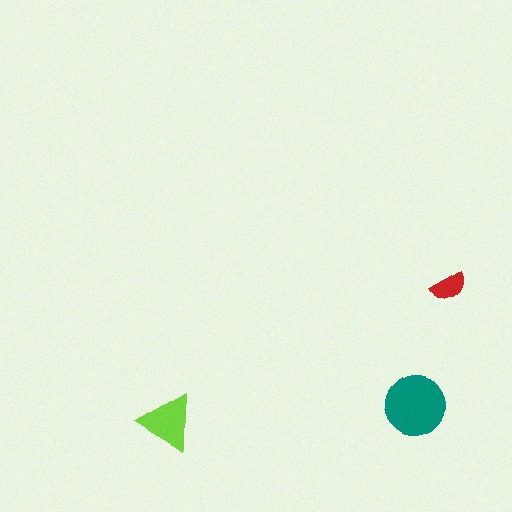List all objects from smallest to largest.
The red semicircle, the lime triangle, the teal circle.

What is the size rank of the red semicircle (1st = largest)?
3rd.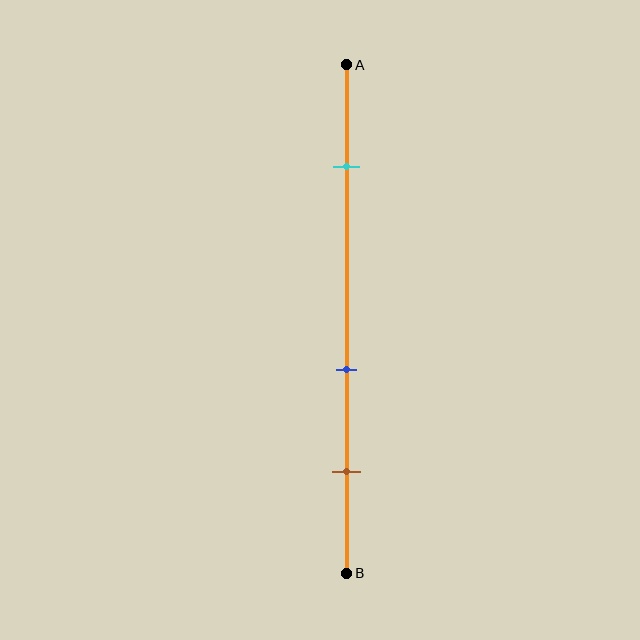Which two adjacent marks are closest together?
The blue and brown marks are the closest adjacent pair.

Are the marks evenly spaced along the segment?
No, the marks are not evenly spaced.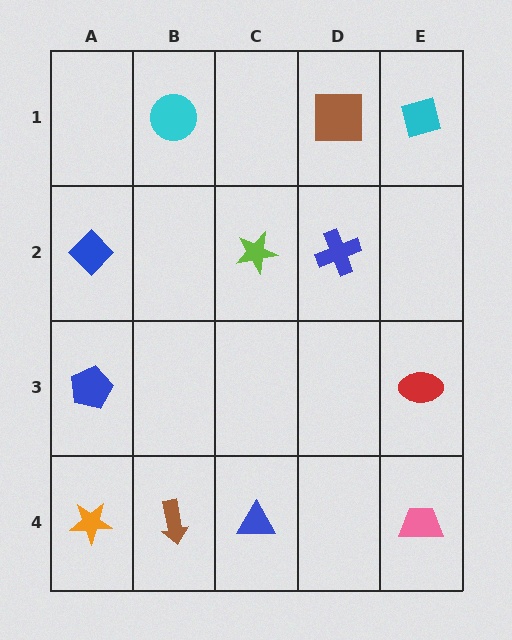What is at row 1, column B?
A cyan circle.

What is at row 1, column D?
A brown square.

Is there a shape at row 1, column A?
No, that cell is empty.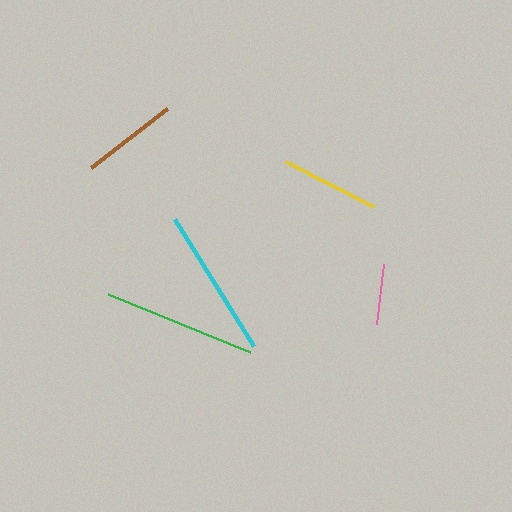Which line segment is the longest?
The green line is the longest at approximately 154 pixels.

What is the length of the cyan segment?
The cyan segment is approximately 149 pixels long.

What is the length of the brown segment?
The brown segment is approximately 96 pixels long.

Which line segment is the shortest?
The pink line is the shortest at approximately 61 pixels.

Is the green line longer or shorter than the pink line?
The green line is longer than the pink line.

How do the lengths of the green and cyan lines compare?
The green and cyan lines are approximately the same length.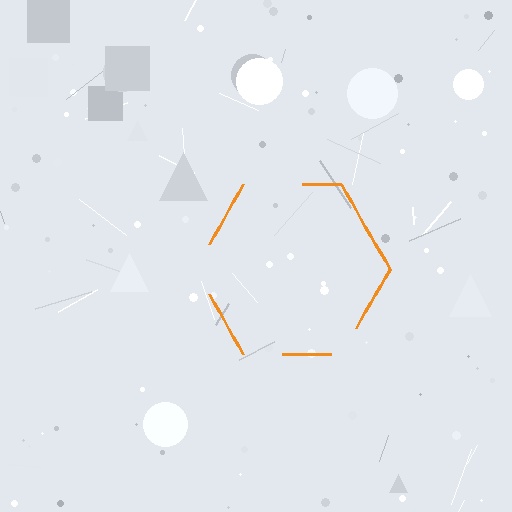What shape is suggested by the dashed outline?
The dashed outline suggests a hexagon.